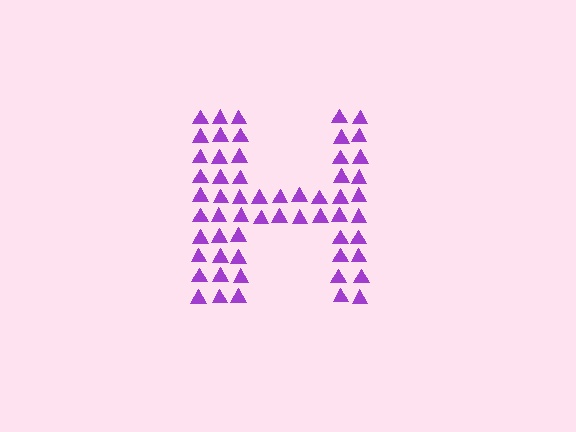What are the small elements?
The small elements are triangles.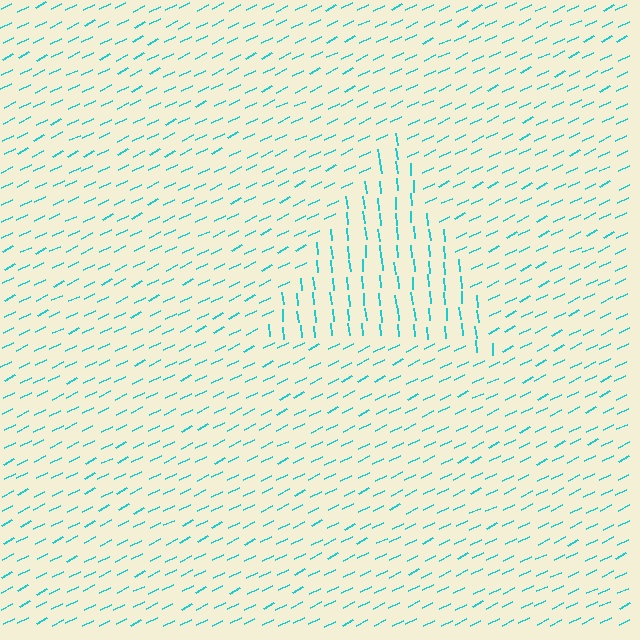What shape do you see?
I see a triangle.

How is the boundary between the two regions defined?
The boundary is defined purely by a change in line orientation (approximately 69 degrees difference). All lines are the same color and thickness.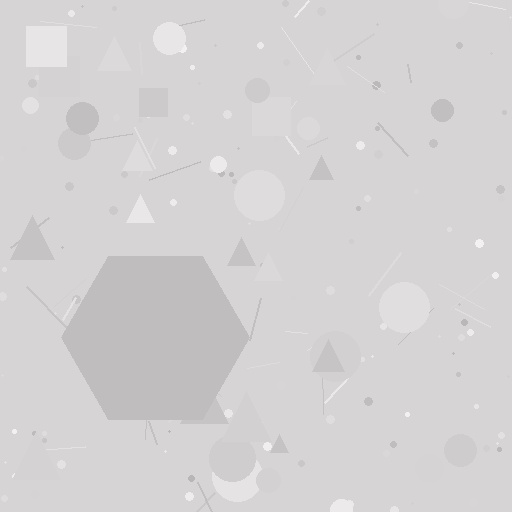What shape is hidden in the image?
A hexagon is hidden in the image.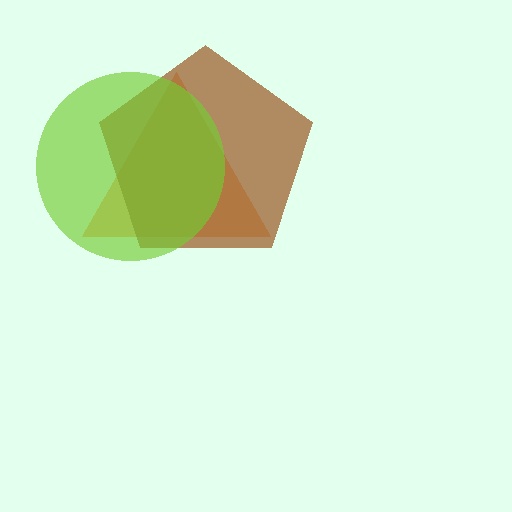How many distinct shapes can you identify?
There are 3 distinct shapes: an orange triangle, a brown pentagon, a lime circle.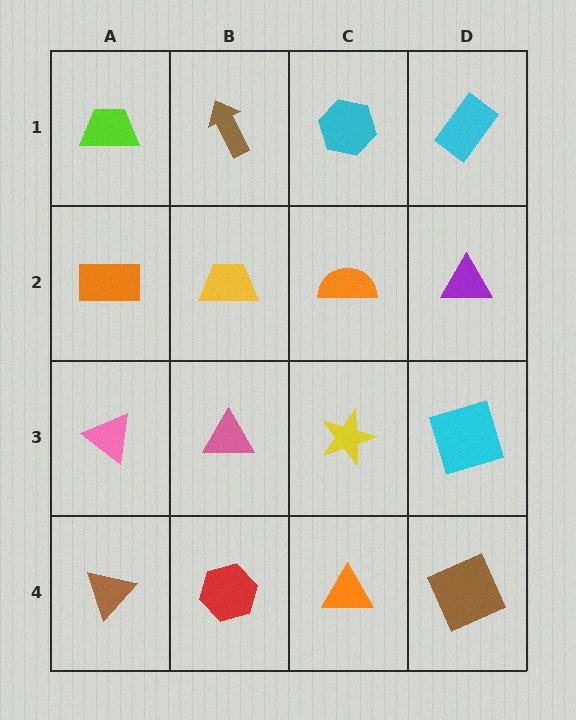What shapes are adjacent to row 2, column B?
A brown arrow (row 1, column B), a pink triangle (row 3, column B), an orange rectangle (row 2, column A), an orange semicircle (row 2, column C).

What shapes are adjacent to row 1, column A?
An orange rectangle (row 2, column A), a brown arrow (row 1, column B).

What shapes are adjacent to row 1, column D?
A purple triangle (row 2, column D), a cyan hexagon (row 1, column C).